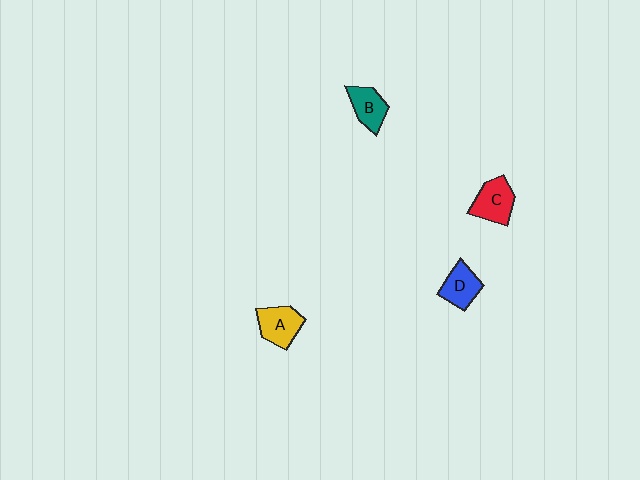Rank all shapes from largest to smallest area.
From largest to smallest: C (red), A (yellow), D (blue), B (teal).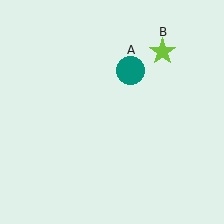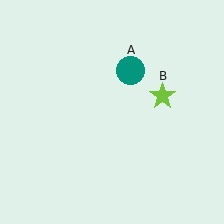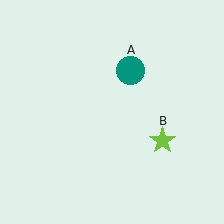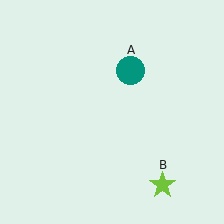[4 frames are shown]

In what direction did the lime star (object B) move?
The lime star (object B) moved down.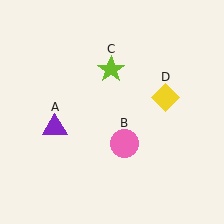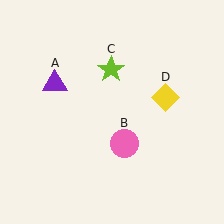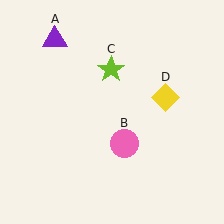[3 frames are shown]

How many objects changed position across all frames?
1 object changed position: purple triangle (object A).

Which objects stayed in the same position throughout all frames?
Pink circle (object B) and lime star (object C) and yellow diamond (object D) remained stationary.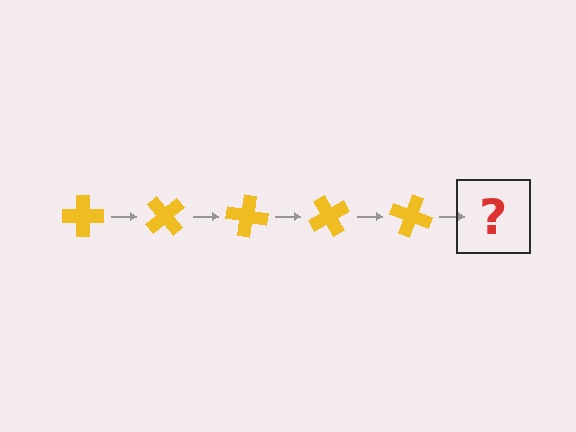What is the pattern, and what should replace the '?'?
The pattern is that the cross rotates 50 degrees each step. The '?' should be a yellow cross rotated 250 degrees.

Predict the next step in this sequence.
The next step is a yellow cross rotated 250 degrees.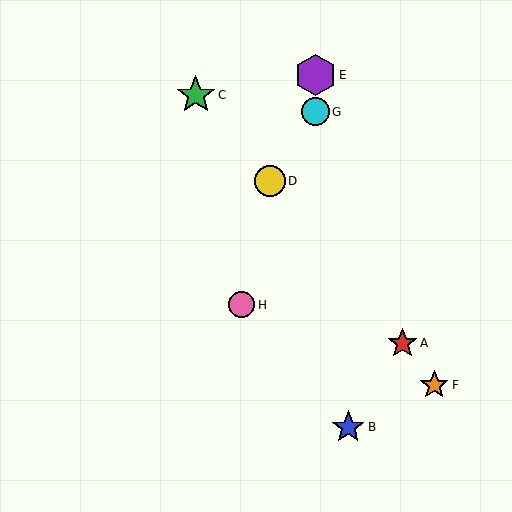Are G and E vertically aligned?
Yes, both are at x≈315.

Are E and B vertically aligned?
No, E is at x≈315 and B is at x≈348.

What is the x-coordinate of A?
Object A is at x≈402.